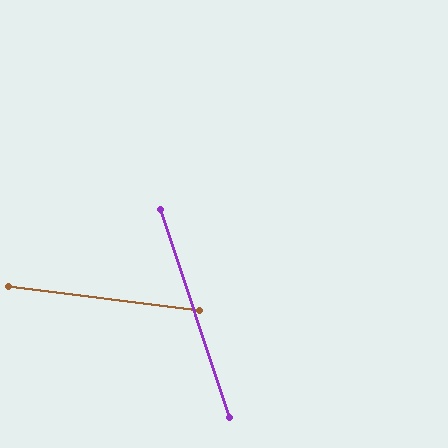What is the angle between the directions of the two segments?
Approximately 64 degrees.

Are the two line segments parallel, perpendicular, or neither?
Neither parallel nor perpendicular — they differ by about 64°.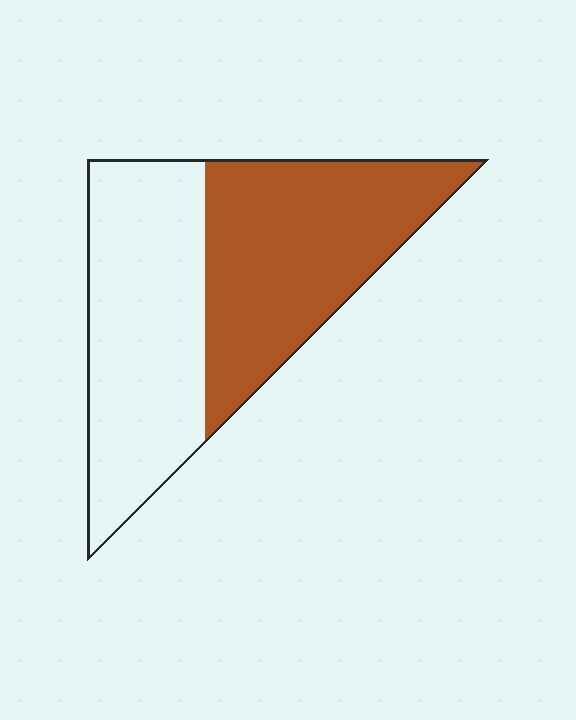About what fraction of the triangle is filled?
About one half (1/2).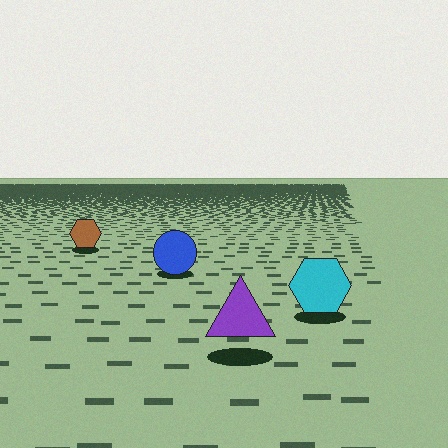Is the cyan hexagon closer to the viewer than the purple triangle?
No. The purple triangle is closer — you can tell from the texture gradient: the ground texture is coarser near it.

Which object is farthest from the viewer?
The brown hexagon is farthest from the viewer. It appears smaller and the ground texture around it is denser.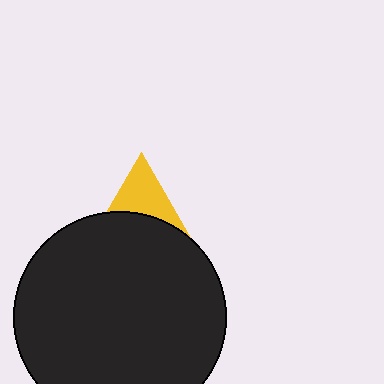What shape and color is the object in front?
The object in front is a black circle.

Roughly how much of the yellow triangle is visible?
A small part of it is visible (roughly 31%).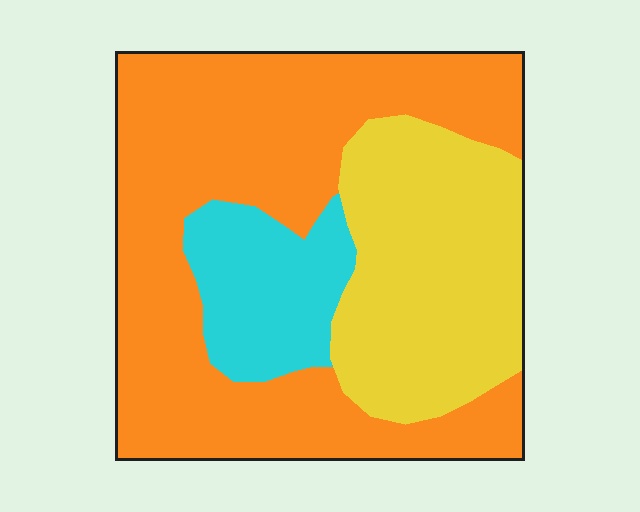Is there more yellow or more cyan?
Yellow.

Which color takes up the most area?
Orange, at roughly 55%.